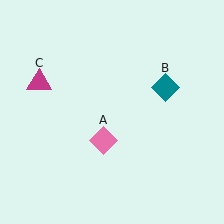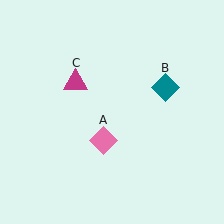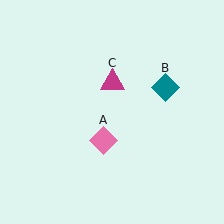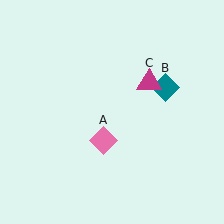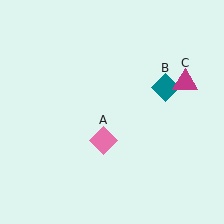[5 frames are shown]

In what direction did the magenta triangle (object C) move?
The magenta triangle (object C) moved right.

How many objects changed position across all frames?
1 object changed position: magenta triangle (object C).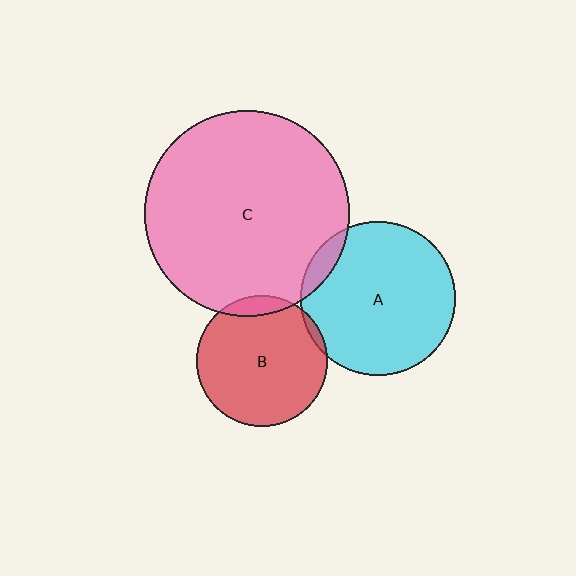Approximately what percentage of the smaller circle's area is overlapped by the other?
Approximately 5%.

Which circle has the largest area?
Circle C (pink).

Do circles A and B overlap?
Yes.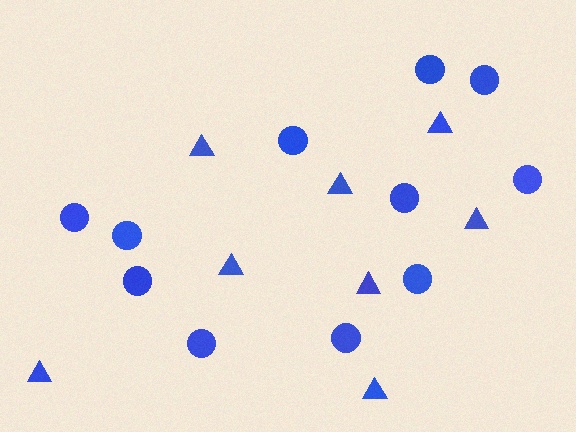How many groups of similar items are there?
There are 2 groups: one group of circles (11) and one group of triangles (8).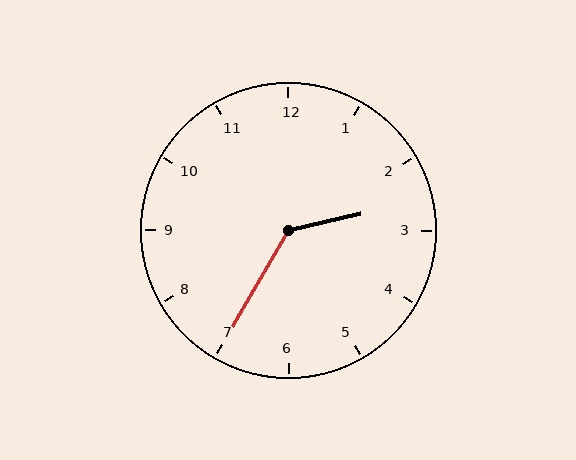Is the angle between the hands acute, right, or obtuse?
It is obtuse.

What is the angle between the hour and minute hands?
Approximately 132 degrees.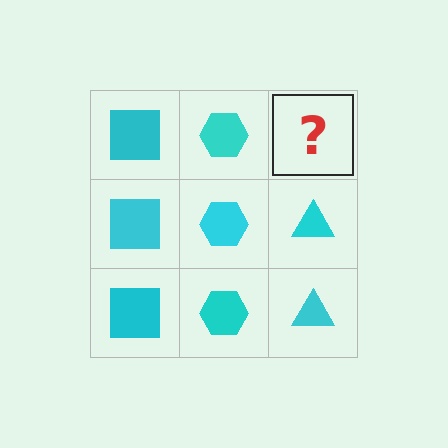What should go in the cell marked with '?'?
The missing cell should contain a cyan triangle.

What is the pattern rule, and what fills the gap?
The rule is that each column has a consistent shape. The gap should be filled with a cyan triangle.